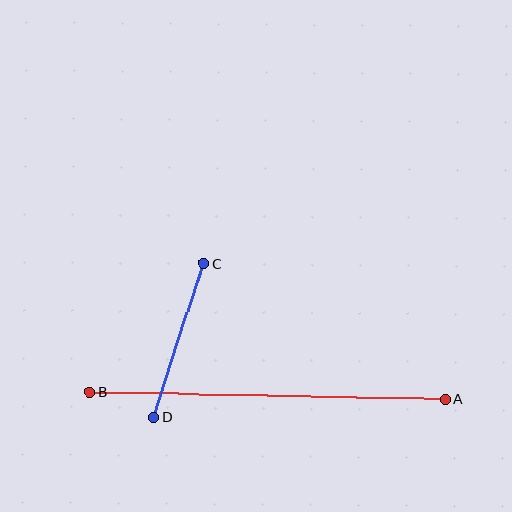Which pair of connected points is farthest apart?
Points A and B are farthest apart.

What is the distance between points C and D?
The distance is approximately 162 pixels.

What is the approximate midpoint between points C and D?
The midpoint is at approximately (178, 340) pixels.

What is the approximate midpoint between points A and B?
The midpoint is at approximately (267, 395) pixels.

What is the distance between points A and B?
The distance is approximately 356 pixels.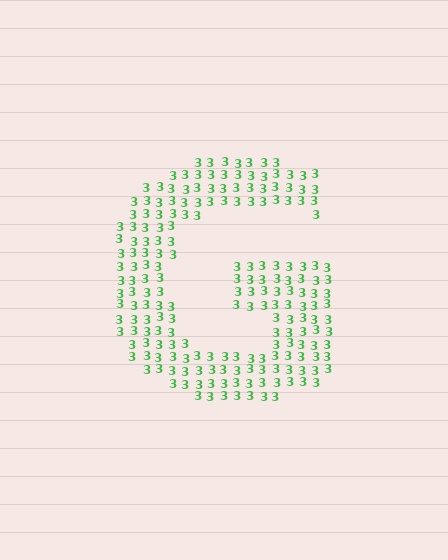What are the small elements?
The small elements are digit 3's.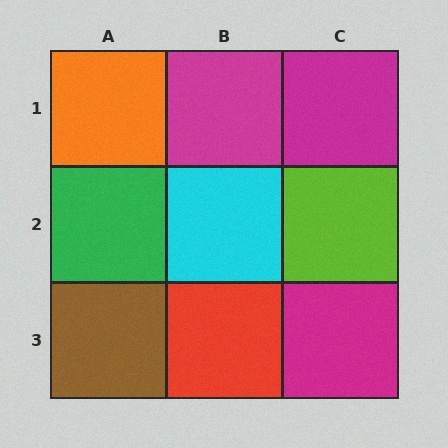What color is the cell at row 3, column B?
Red.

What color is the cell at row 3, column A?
Brown.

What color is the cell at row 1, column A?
Orange.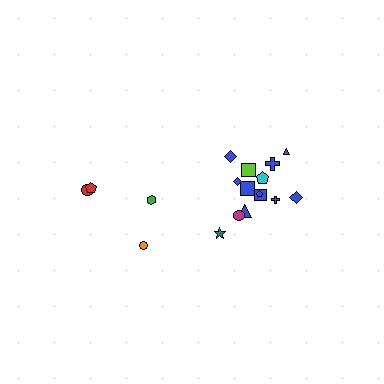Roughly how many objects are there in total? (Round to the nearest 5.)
Roughly 20 objects in total.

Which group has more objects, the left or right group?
The right group.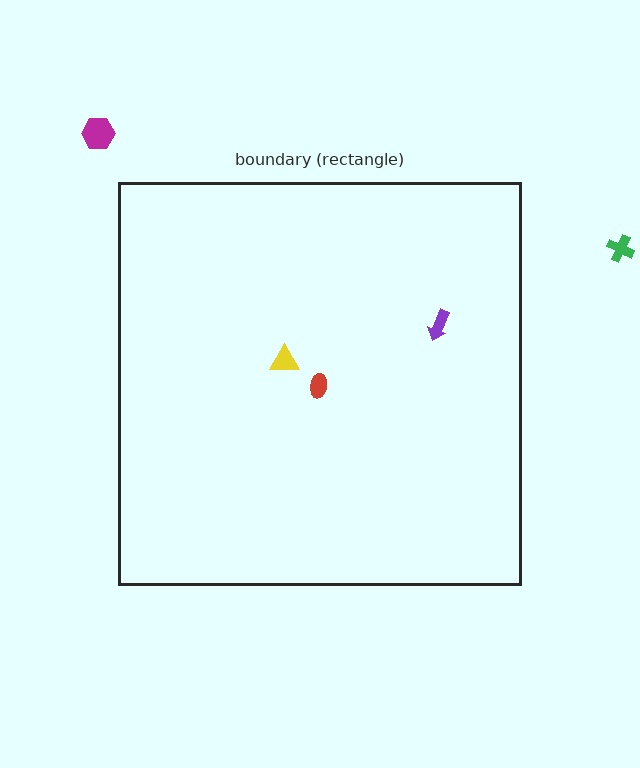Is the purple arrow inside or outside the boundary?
Inside.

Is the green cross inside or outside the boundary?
Outside.